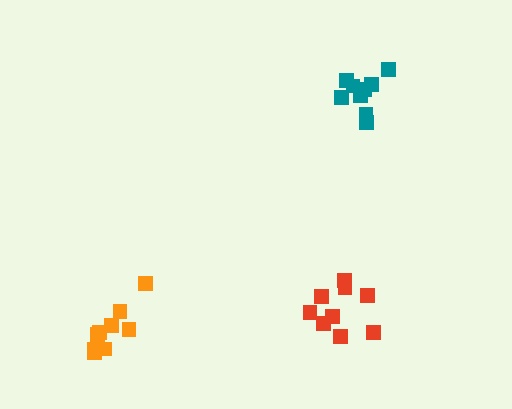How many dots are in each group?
Group 1: 9 dots, Group 2: 9 dots, Group 3: 10 dots (28 total).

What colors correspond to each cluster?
The clusters are colored: teal, red, orange.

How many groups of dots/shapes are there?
There are 3 groups.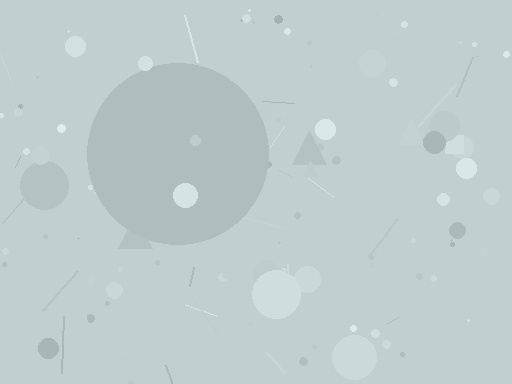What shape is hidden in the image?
A circle is hidden in the image.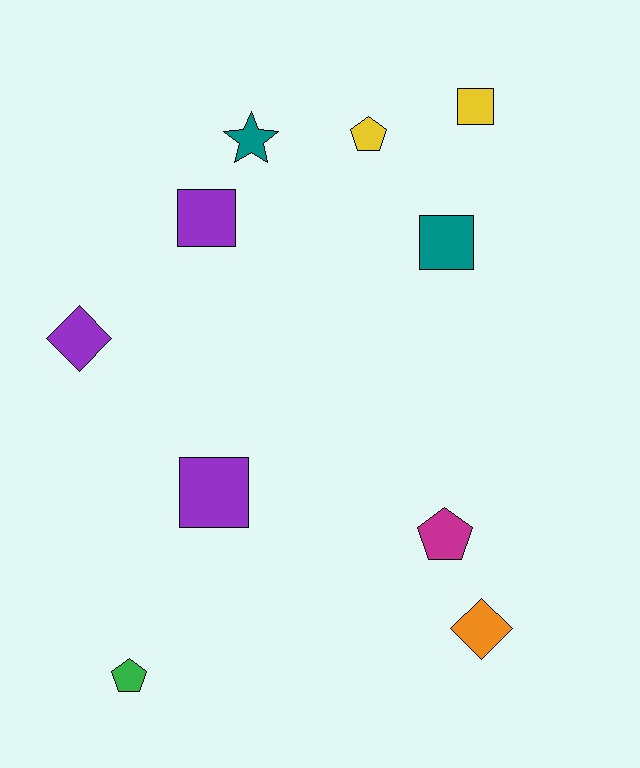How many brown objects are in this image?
There are no brown objects.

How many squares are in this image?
There are 4 squares.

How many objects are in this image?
There are 10 objects.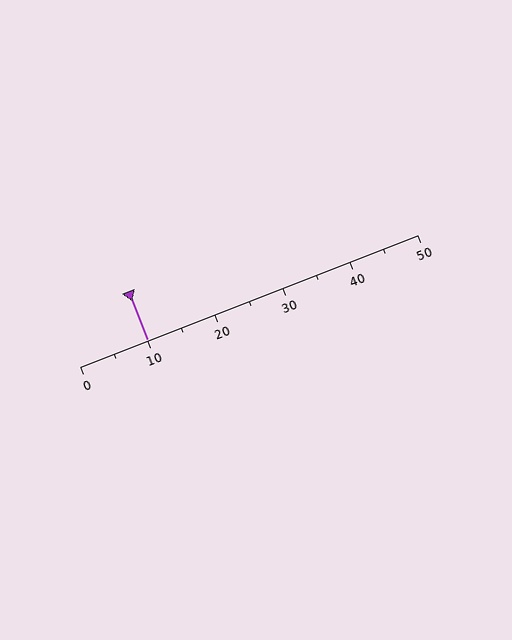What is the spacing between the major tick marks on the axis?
The major ticks are spaced 10 apart.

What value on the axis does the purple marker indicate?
The marker indicates approximately 10.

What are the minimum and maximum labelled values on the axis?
The axis runs from 0 to 50.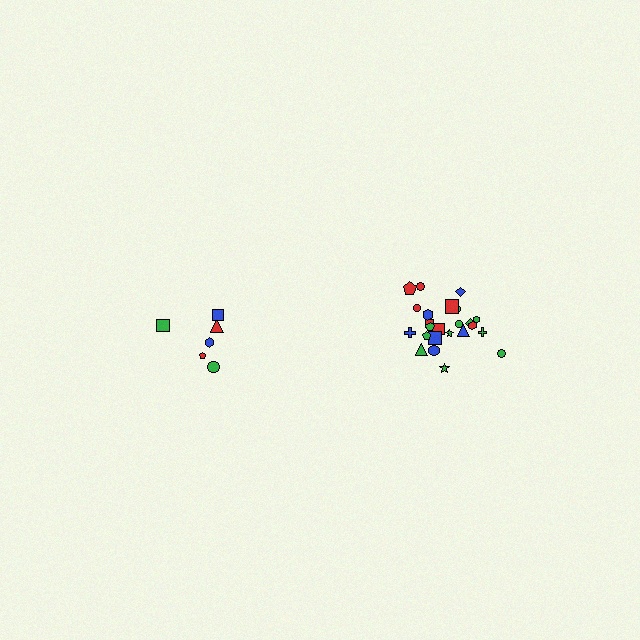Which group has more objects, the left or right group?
The right group.